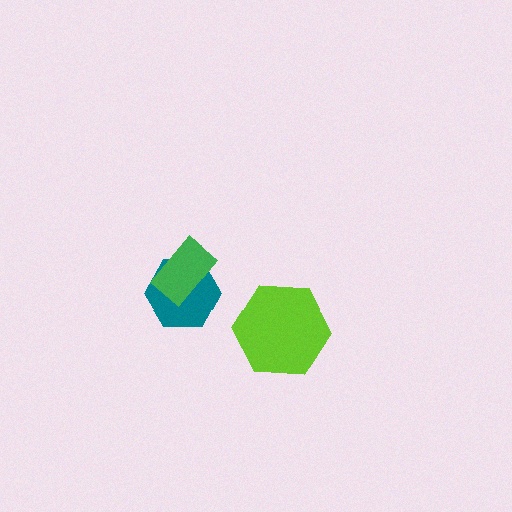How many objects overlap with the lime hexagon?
0 objects overlap with the lime hexagon.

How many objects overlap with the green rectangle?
1 object overlaps with the green rectangle.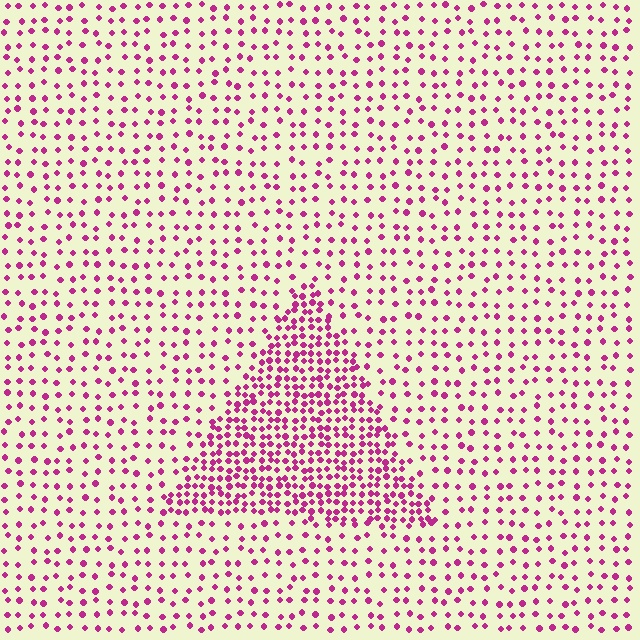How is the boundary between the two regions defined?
The boundary is defined by a change in element density (approximately 2.4x ratio). All elements are the same color, size, and shape.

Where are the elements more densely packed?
The elements are more densely packed inside the triangle boundary.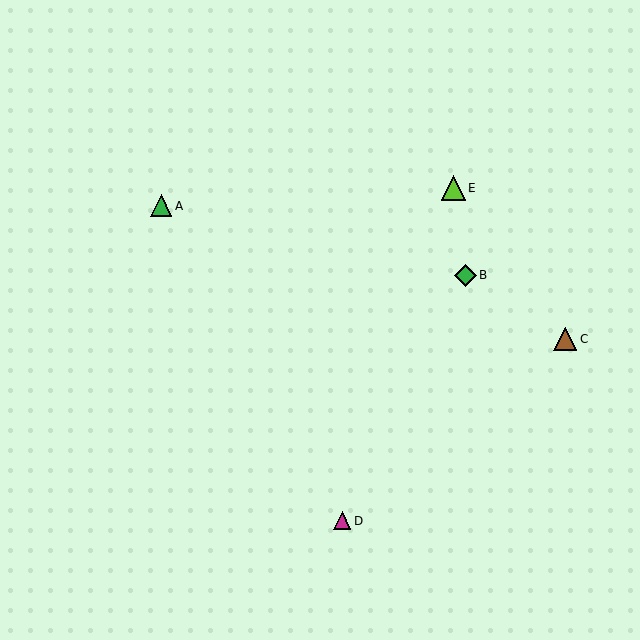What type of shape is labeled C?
Shape C is a brown triangle.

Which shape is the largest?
The lime triangle (labeled E) is the largest.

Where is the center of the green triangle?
The center of the green triangle is at (161, 206).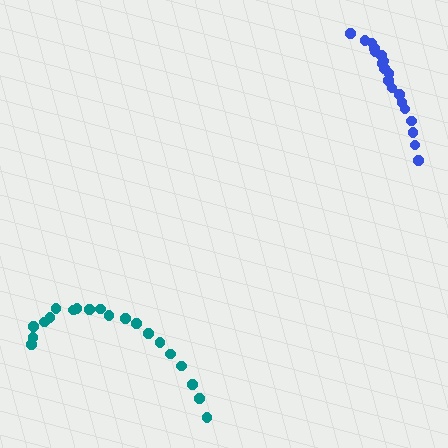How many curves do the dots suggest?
There are 2 distinct paths.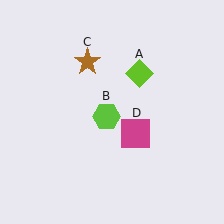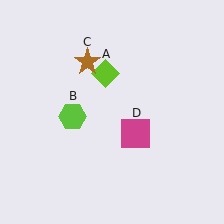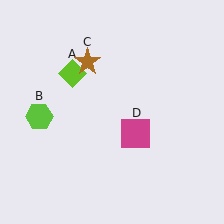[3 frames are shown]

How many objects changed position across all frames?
2 objects changed position: lime diamond (object A), lime hexagon (object B).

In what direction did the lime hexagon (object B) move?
The lime hexagon (object B) moved left.